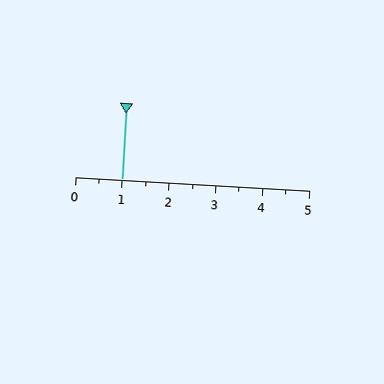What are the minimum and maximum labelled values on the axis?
The axis runs from 0 to 5.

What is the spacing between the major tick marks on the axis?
The major ticks are spaced 1 apart.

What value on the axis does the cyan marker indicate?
The marker indicates approximately 1.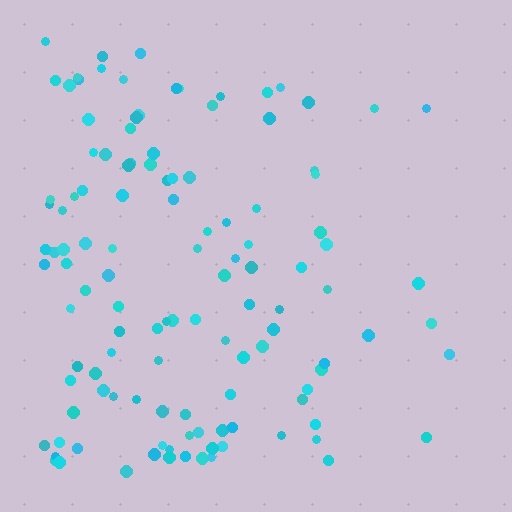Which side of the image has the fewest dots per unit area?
The right.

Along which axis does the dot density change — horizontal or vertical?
Horizontal.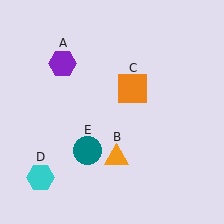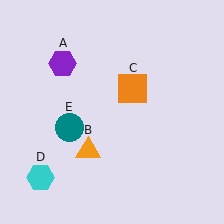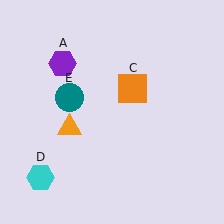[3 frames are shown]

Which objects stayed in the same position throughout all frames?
Purple hexagon (object A) and orange square (object C) and cyan hexagon (object D) remained stationary.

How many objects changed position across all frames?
2 objects changed position: orange triangle (object B), teal circle (object E).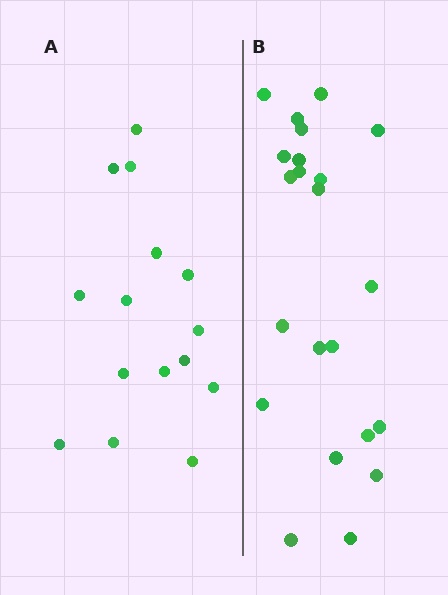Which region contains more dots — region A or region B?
Region B (the right region) has more dots.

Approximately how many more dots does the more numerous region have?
Region B has roughly 8 or so more dots than region A.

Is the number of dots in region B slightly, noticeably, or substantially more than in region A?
Region B has substantially more. The ratio is roughly 1.5 to 1.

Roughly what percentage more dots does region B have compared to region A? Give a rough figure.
About 45% more.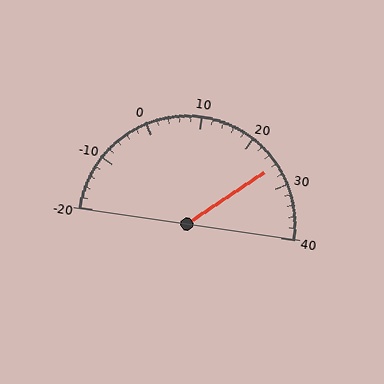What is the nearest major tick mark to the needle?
The nearest major tick mark is 30.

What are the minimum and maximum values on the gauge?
The gauge ranges from -20 to 40.